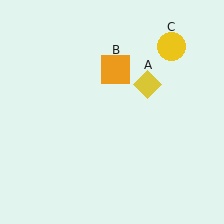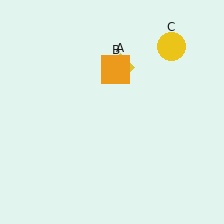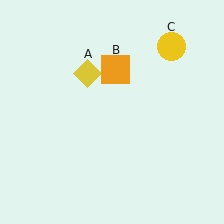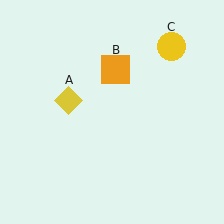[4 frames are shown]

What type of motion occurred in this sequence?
The yellow diamond (object A) rotated counterclockwise around the center of the scene.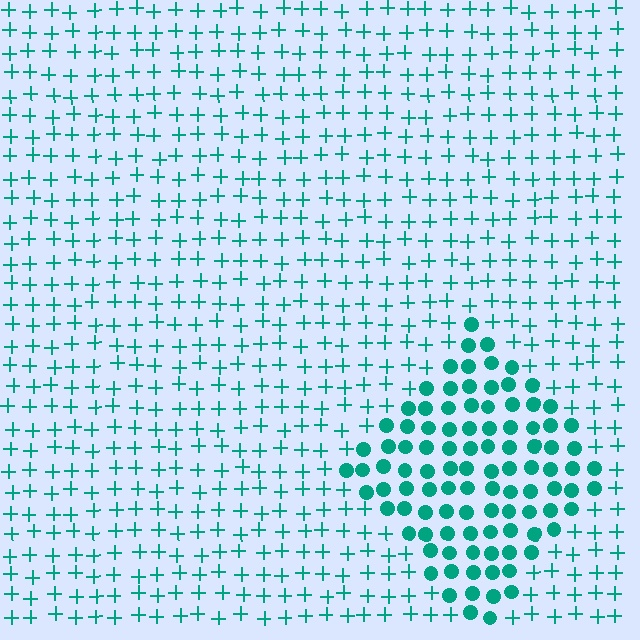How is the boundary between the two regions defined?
The boundary is defined by a change in element shape: circles inside vs. plus signs outside. All elements share the same color and spacing.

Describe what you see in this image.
The image is filled with small teal elements arranged in a uniform grid. A diamond-shaped region contains circles, while the surrounding area contains plus signs. The boundary is defined purely by the change in element shape.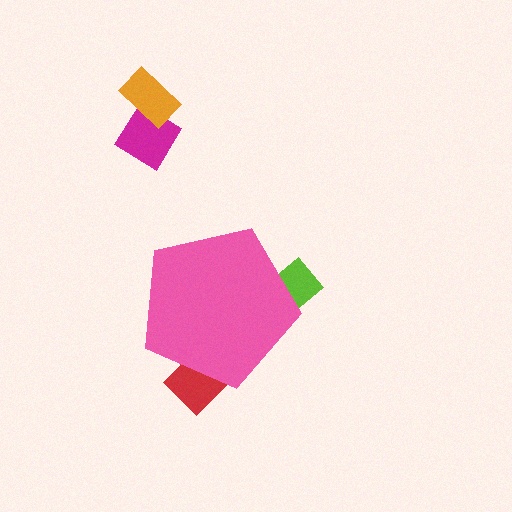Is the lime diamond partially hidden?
Yes, the lime diamond is partially hidden behind the pink pentagon.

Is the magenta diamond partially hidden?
No, the magenta diamond is fully visible.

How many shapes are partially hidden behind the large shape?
2 shapes are partially hidden.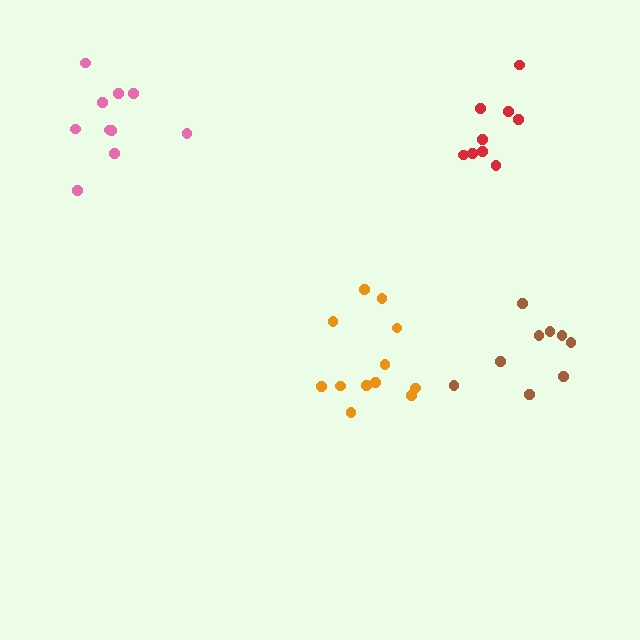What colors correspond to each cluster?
The clusters are colored: pink, orange, red, brown.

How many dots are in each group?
Group 1: 10 dots, Group 2: 12 dots, Group 3: 9 dots, Group 4: 9 dots (40 total).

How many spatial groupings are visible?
There are 4 spatial groupings.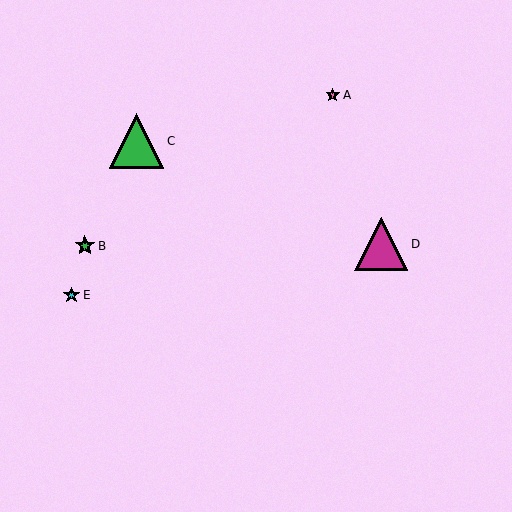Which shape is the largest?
The green triangle (labeled C) is the largest.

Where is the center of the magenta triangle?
The center of the magenta triangle is at (381, 244).